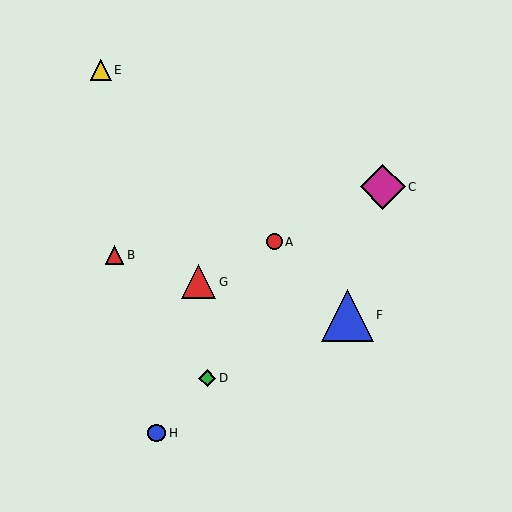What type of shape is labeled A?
Shape A is a red circle.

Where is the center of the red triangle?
The center of the red triangle is at (115, 255).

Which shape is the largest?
The blue triangle (labeled F) is the largest.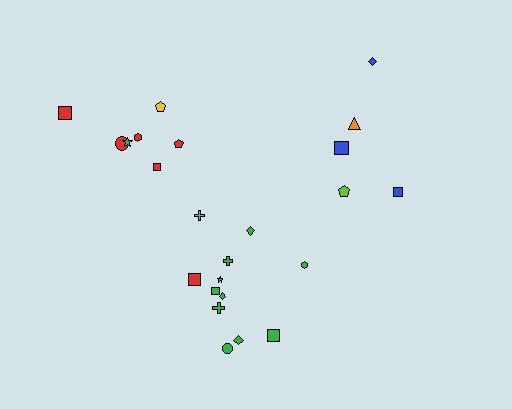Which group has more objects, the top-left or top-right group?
The top-left group.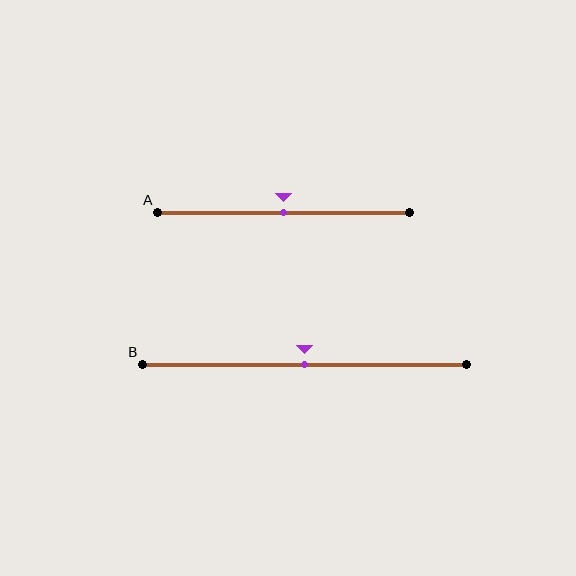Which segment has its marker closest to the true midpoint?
Segment A has its marker closest to the true midpoint.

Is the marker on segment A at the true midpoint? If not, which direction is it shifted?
Yes, the marker on segment A is at the true midpoint.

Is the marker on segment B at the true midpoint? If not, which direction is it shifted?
Yes, the marker on segment B is at the true midpoint.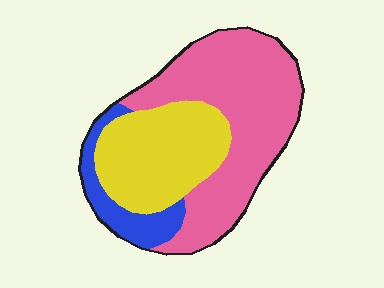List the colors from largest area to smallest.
From largest to smallest: pink, yellow, blue.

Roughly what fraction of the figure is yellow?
Yellow covers 33% of the figure.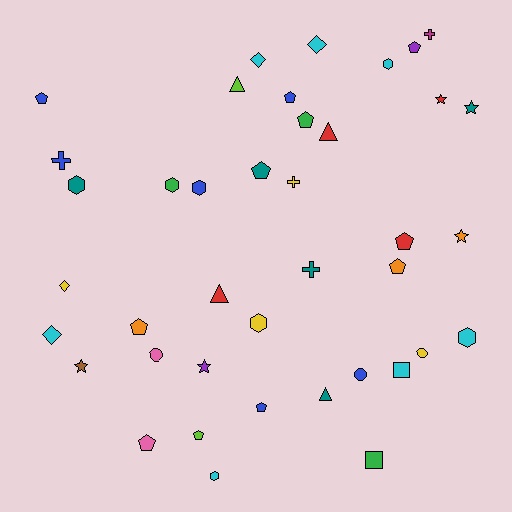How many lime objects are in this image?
There are 2 lime objects.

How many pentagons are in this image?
There are 11 pentagons.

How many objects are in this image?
There are 40 objects.